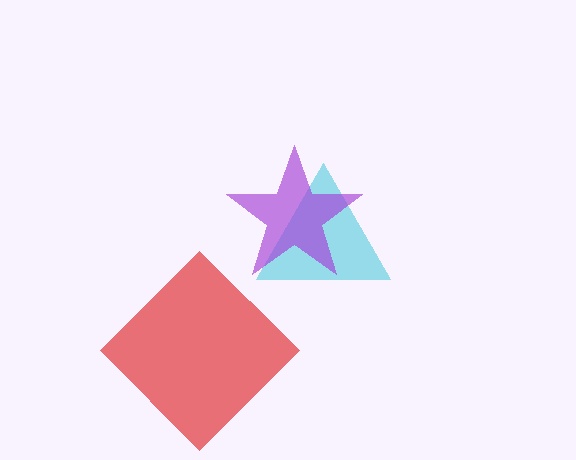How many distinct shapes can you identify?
There are 3 distinct shapes: a cyan triangle, a red diamond, a purple star.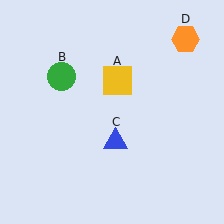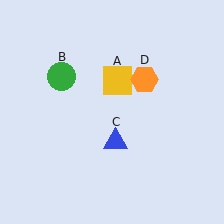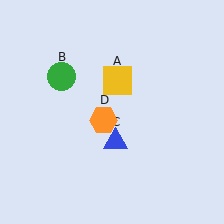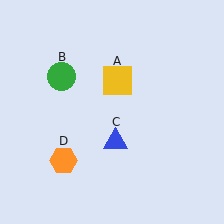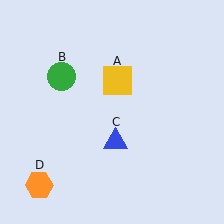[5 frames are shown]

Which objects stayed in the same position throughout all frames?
Yellow square (object A) and green circle (object B) and blue triangle (object C) remained stationary.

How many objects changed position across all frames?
1 object changed position: orange hexagon (object D).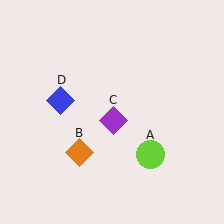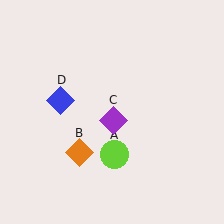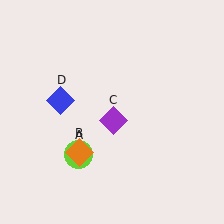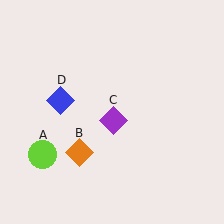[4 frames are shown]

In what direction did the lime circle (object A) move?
The lime circle (object A) moved left.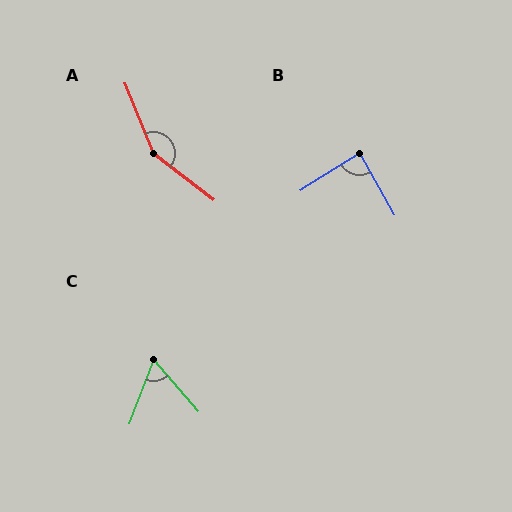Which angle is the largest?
A, at approximately 150 degrees.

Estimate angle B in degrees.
Approximately 87 degrees.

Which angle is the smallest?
C, at approximately 62 degrees.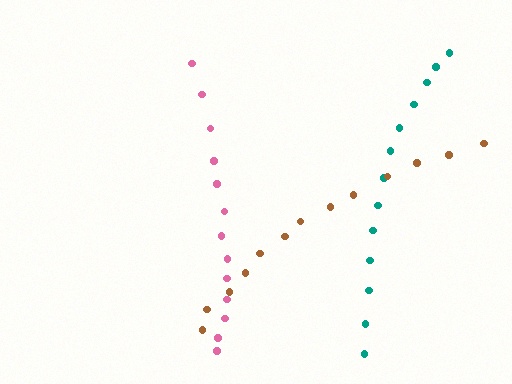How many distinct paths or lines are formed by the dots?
There are 3 distinct paths.